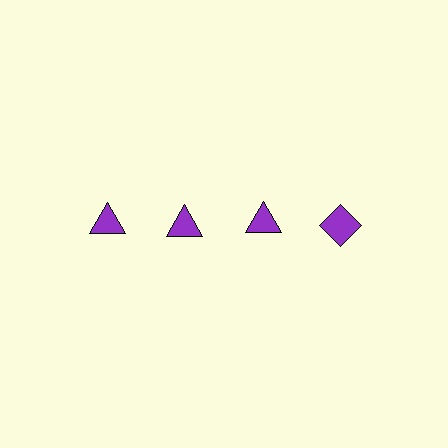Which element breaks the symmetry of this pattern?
The purple diamond in the top row, second from right column breaks the symmetry. All other shapes are purple triangles.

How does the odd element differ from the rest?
It has a different shape: diamond instead of triangle.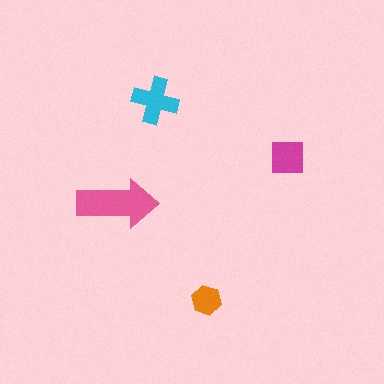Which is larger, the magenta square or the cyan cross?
The cyan cross.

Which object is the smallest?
The orange hexagon.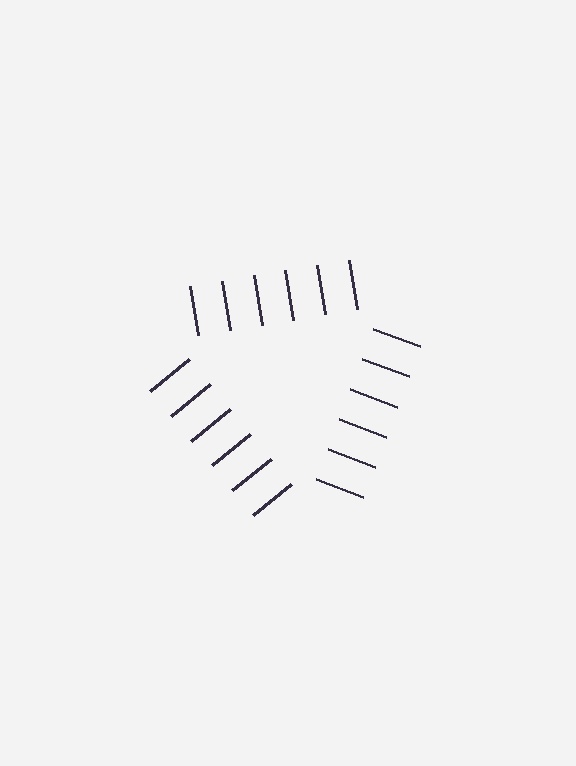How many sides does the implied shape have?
3 sides — the line-ends trace a triangle.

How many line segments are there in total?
18 — 6 along each of the 3 edges.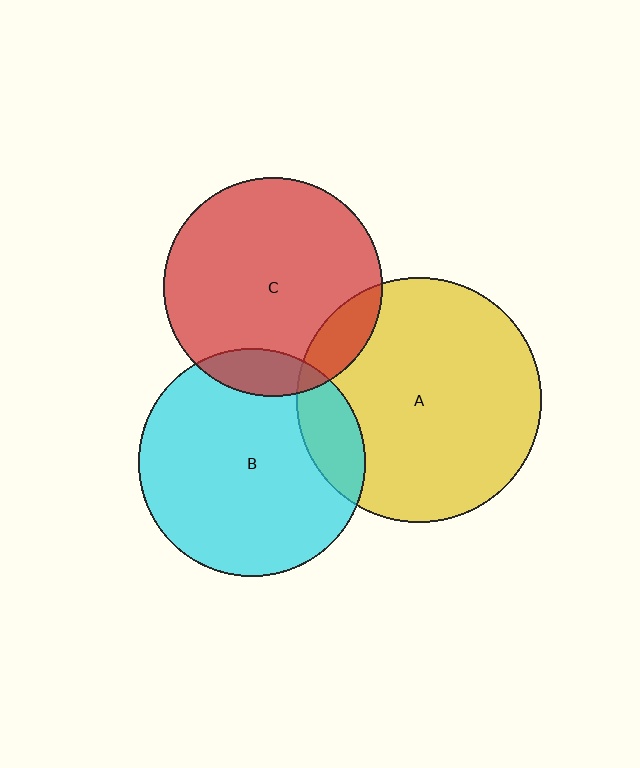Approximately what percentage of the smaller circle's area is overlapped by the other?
Approximately 15%.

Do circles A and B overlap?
Yes.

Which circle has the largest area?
Circle A (yellow).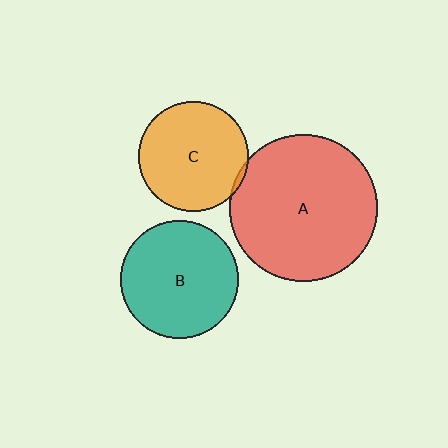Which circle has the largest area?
Circle A (red).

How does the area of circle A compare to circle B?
Approximately 1.6 times.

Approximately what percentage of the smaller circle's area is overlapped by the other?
Approximately 5%.